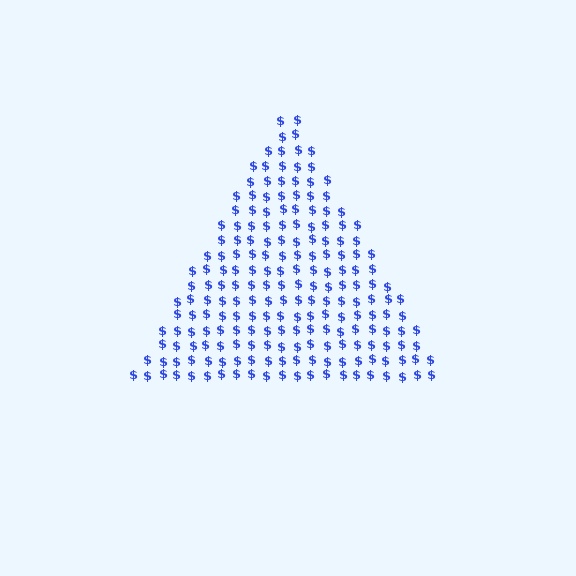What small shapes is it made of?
It is made of small dollar signs.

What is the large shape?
The large shape is a triangle.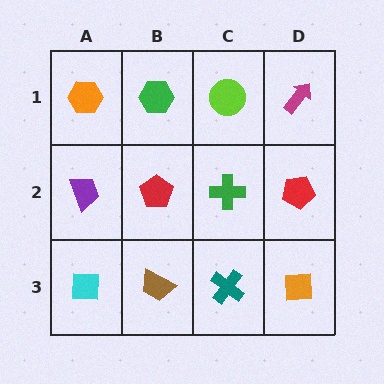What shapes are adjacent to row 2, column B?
A green hexagon (row 1, column B), a brown trapezoid (row 3, column B), a purple trapezoid (row 2, column A), a green cross (row 2, column C).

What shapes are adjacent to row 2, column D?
A magenta arrow (row 1, column D), an orange square (row 3, column D), a green cross (row 2, column C).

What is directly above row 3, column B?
A red pentagon.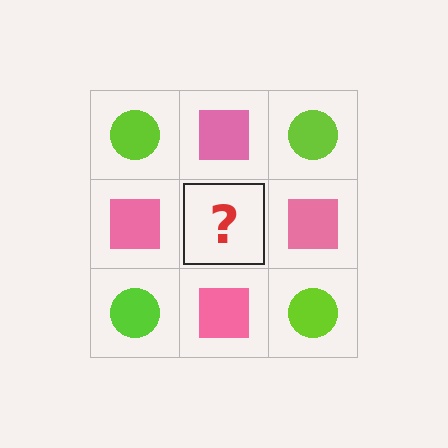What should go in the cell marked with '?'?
The missing cell should contain a lime circle.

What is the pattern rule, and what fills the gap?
The rule is that it alternates lime circle and pink square in a checkerboard pattern. The gap should be filled with a lime circle.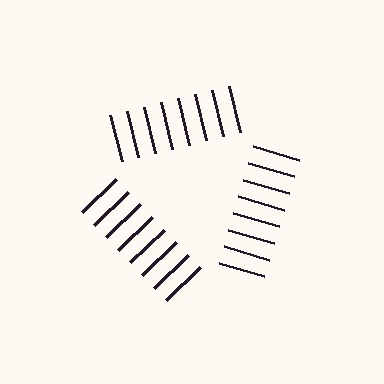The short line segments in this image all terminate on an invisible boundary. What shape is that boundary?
An illusory triangle — the line segments terminate on its edges but no continuous stroke is drawn.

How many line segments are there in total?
24 — 8 along each of the 3 edges.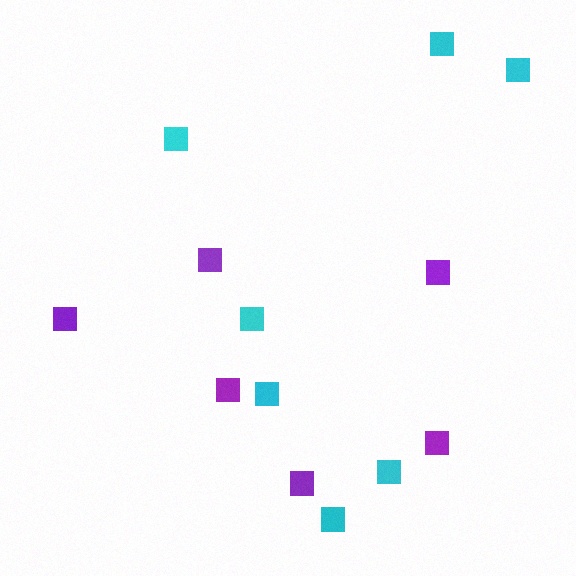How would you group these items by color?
There are 2 groups: one group of purple squares (6) and one group of cyan squares (7).